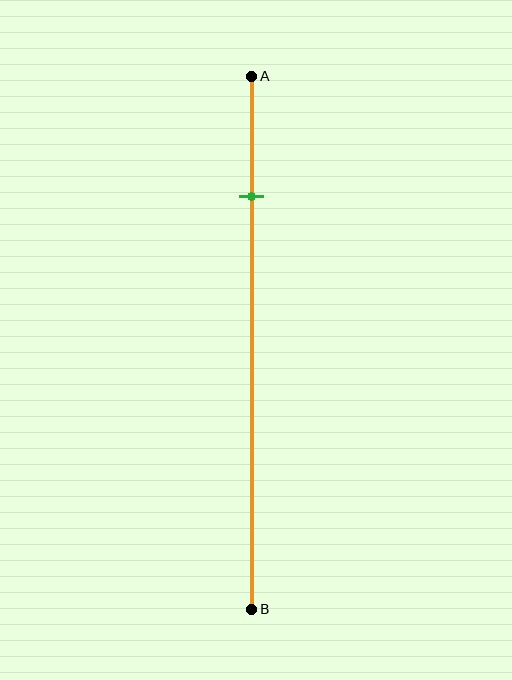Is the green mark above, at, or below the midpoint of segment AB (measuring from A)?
The green mark is above the midpoint of segment AB.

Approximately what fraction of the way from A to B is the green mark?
The green mark is approximately 25% of the way from A to B.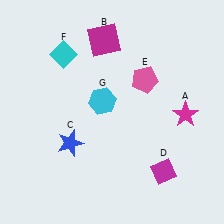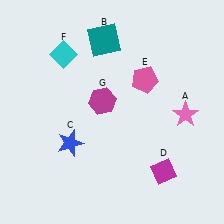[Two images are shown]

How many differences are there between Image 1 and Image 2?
There are 3 differences between the two images.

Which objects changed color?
A changed from magenta to pink. B changed from magenta to teal. G changed from cyan to magenta.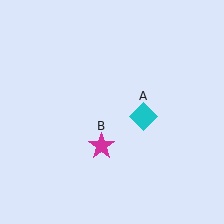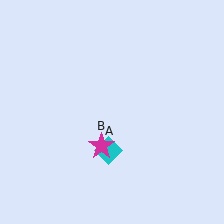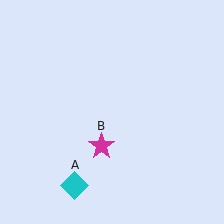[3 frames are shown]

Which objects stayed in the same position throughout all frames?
Magenta star (object B) remained stationary.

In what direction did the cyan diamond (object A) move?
The cyan diamond (object A) moved down and to the left.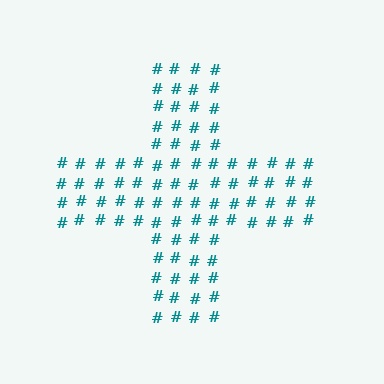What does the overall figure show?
The overall figure shows a cross.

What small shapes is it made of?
It is made of small hash symbols.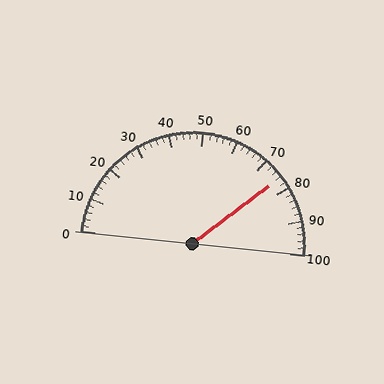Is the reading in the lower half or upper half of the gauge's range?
The reading is in the upper half of the range (0 to 100).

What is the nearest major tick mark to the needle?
The nearest major tick mark is 80.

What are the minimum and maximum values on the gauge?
The gauge ranges from 0 to 100.